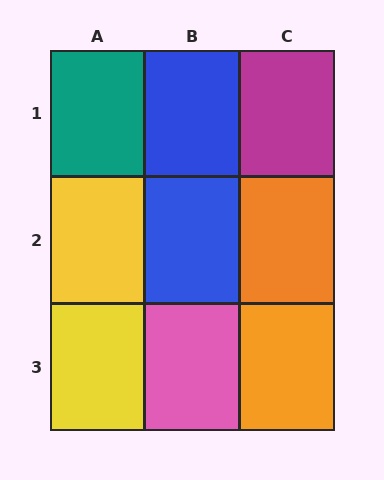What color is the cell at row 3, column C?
Orange.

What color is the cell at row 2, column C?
Orange.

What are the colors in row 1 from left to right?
Teal, blue, magenta.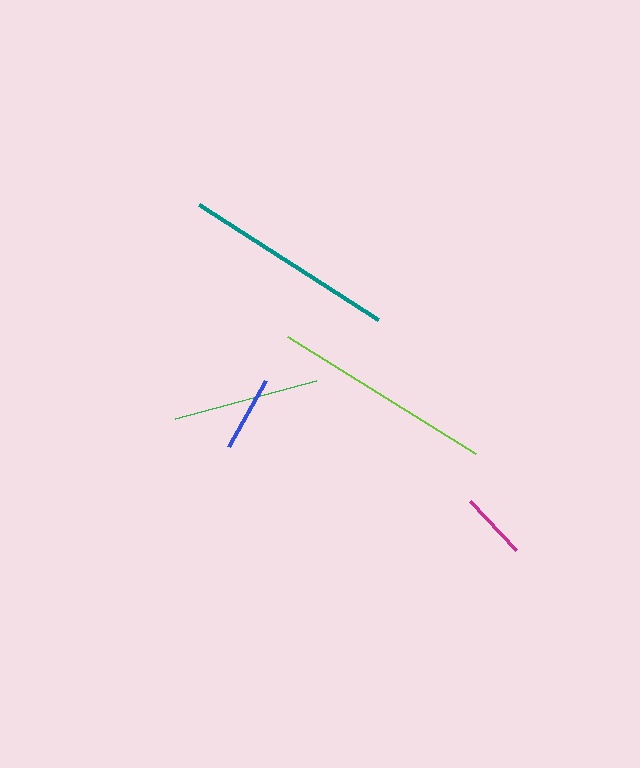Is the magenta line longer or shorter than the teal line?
The teal line is longer than the magenta line.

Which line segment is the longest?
The lime line is the longest at approximately 221 pixels.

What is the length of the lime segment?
The lime segment is approximately 221 pixels long.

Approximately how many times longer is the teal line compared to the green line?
The teal line is approximately 1.4 times the length of the green line.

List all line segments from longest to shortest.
From longest to shortest: lime, teal, green, blue, magenta.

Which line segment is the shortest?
The magenta line is the shortest at approximately 67 pixels.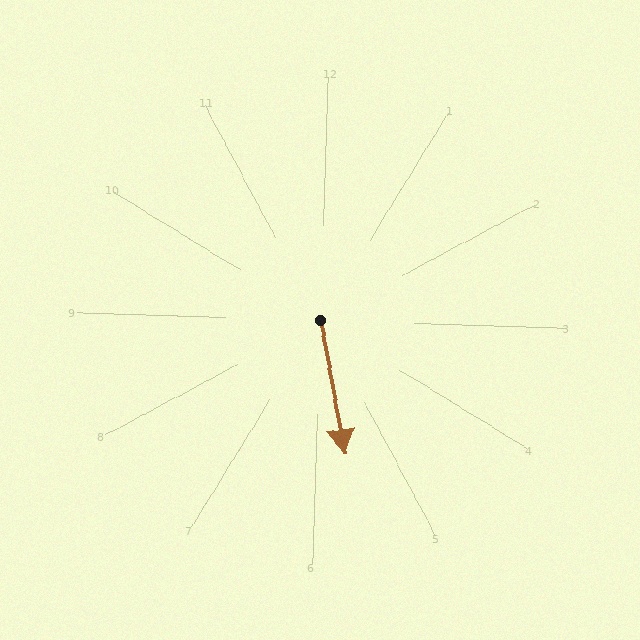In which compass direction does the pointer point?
South.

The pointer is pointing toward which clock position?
Roughly 6 o'clock.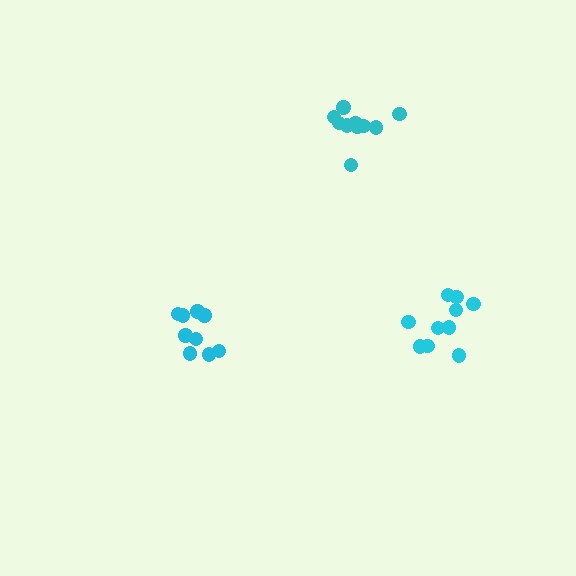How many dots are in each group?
Group 1: 9 dots, Group 2: 10 dots, Group 3: 10 dots (29 total).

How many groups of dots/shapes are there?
There are 3 groups.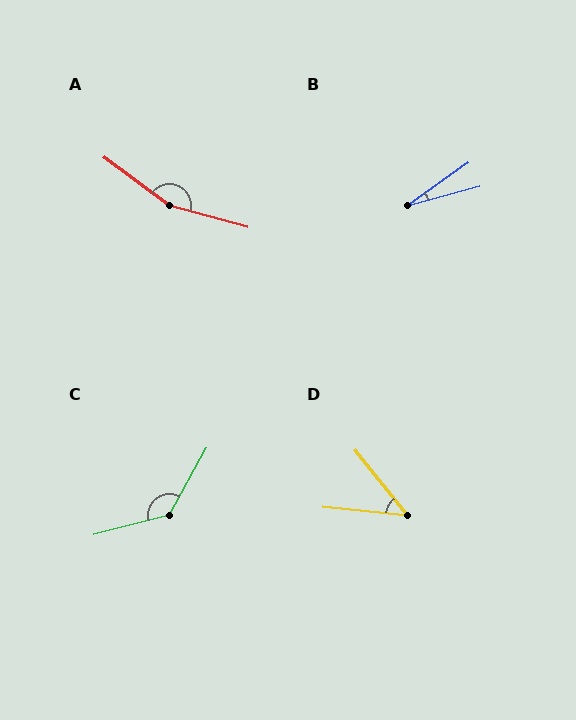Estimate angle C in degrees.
Approximately 133 degrees.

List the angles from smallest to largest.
B (20°), D (45°), C (133°), A (159°).